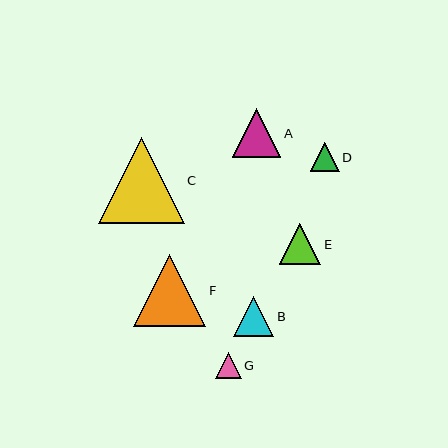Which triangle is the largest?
Triangle C is the largest with a size of approximately 86 pixels.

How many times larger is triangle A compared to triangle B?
Triangle A is approximately 1.2 times the size of triangle B.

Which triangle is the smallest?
Triangle G is the smallest with a size of approximately 26 pixels.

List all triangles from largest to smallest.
From largest to smallest: C, F, A, E, B, D, G.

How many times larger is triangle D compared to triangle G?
Triangle D is approximately 1.1 times the size of triangle G.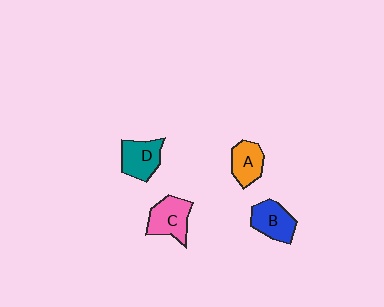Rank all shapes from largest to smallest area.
From largest to smallest: C (pink), D (teal), B (blue), A (orange).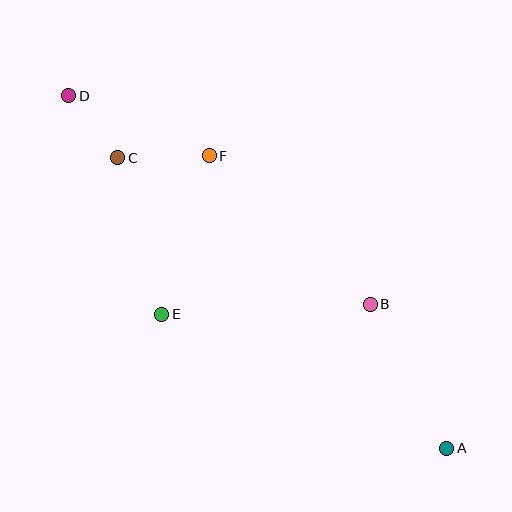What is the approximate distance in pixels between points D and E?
The distance between D and E is approximately 238 pixels.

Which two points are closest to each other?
Points C and D are closest to each other.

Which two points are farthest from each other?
Points A and D are farthest from each other.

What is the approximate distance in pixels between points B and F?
The distance between B and F is approximately 219 pixels.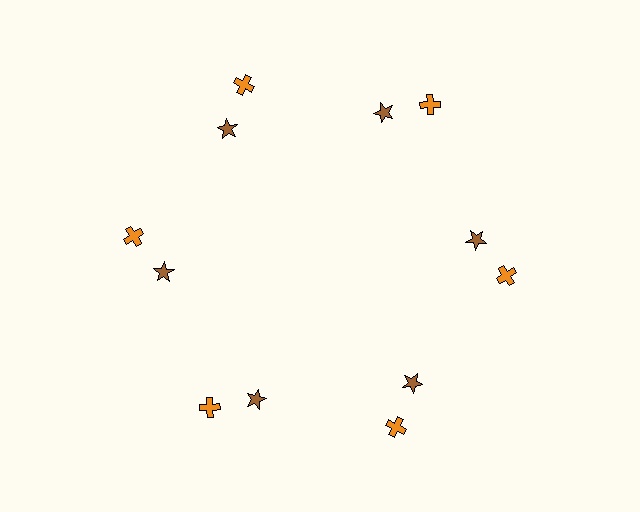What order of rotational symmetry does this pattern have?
This pattern has 6-fold rotational symmetry.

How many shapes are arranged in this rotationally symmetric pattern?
There are 12 shapes, arranged in 6 groups of 2.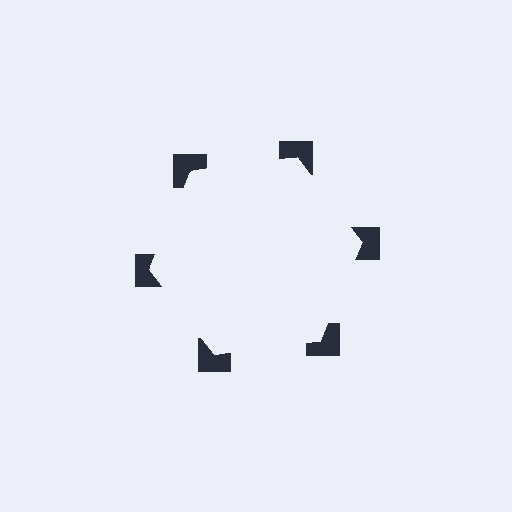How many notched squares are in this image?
There are 6 — one at each vertex of the illusory hexagon.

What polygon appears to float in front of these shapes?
An illusory hexagon — its edges are inferred from the aligned wedge cuts in the notched squares, not physically drawn.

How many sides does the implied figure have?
6 sides.